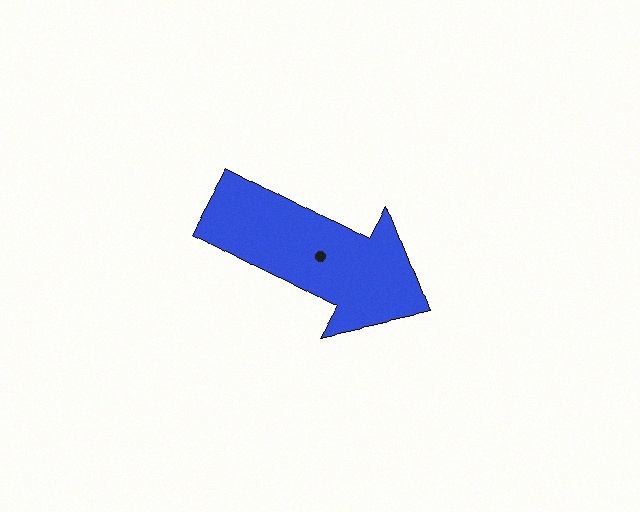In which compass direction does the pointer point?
Southeast.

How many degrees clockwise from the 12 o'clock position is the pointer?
Approximately 118 degrees.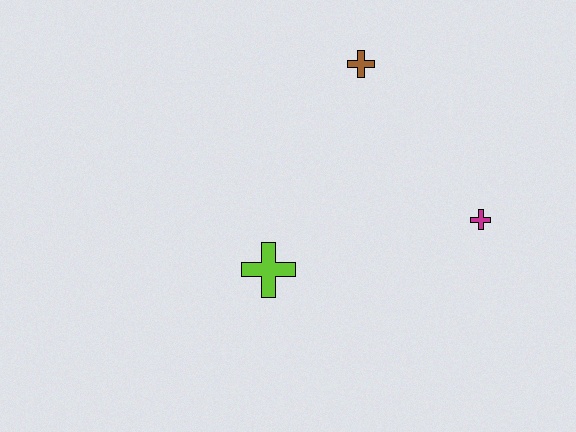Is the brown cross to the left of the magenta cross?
Yes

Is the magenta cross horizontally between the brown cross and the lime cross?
No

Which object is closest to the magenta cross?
The brown cross is closest to the magenta cross.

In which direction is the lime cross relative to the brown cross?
The lime cross is below the brown cross.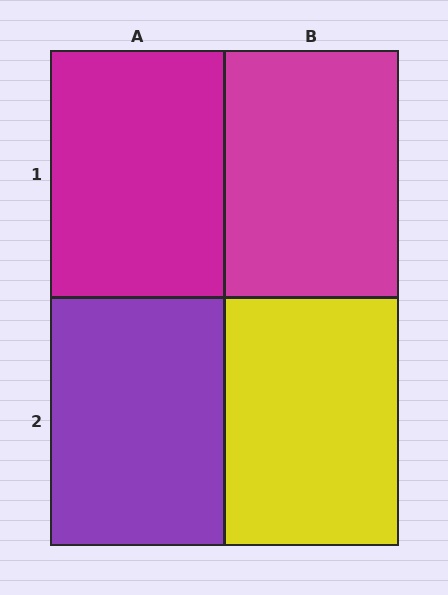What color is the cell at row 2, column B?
Yellow.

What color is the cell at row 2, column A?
Purple.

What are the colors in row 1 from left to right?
Magenta, magenta.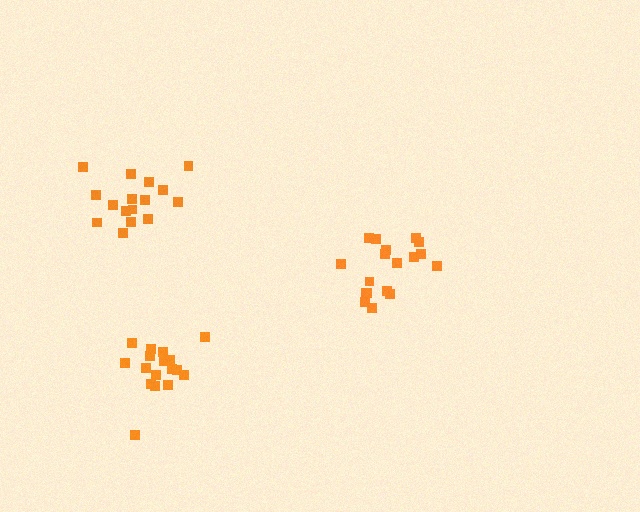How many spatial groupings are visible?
There are 3 spatial groupings.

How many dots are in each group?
Group 1: 16 dots, Group 2: 18 dots, Group 3: 17 dots (51 total).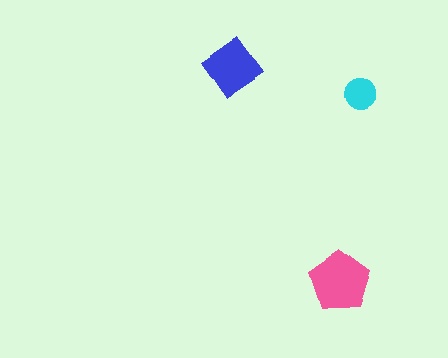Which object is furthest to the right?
The cyan circle is rightmost.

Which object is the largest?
The pink pentagon.